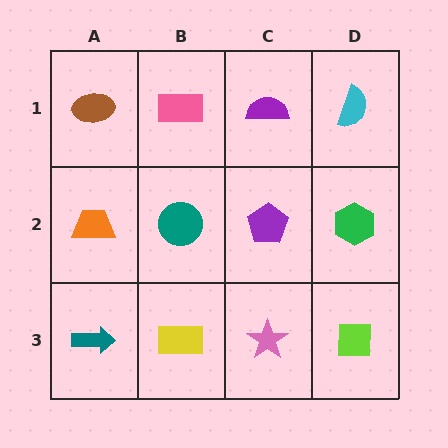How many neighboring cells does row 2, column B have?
4.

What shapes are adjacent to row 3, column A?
An orange trapezoid (row 2, column A), a yellow rectangle (row 3, column B).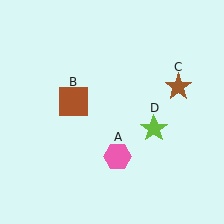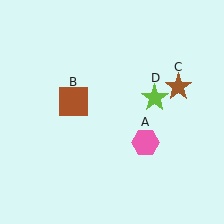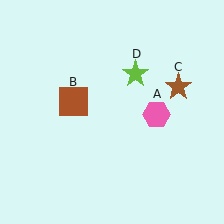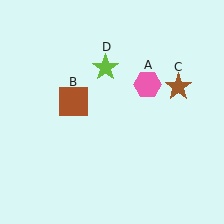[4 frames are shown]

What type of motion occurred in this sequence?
The pink hexagon (object A), lime star (object D) rotated counterclockwise around the center of the scene.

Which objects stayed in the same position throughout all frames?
Brown square (object B) and brown star (object C) remained stationary.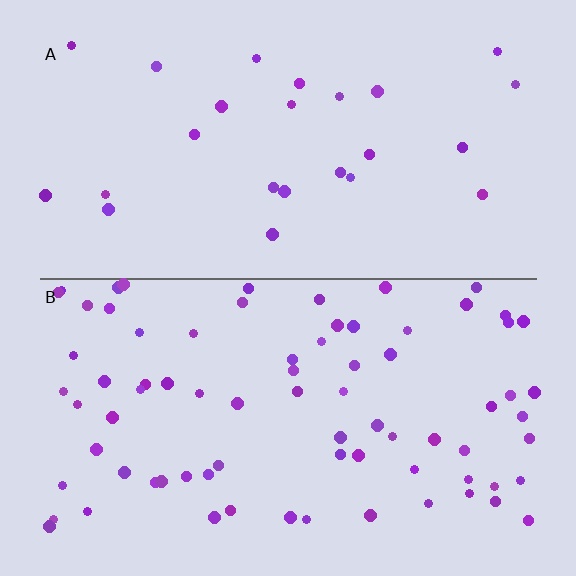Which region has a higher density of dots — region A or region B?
B (the bottom).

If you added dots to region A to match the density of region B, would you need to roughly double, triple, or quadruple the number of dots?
Approximately triple.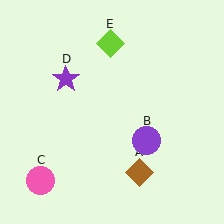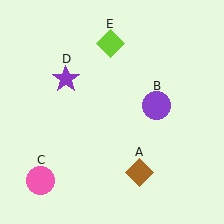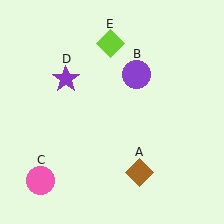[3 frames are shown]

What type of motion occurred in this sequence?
The purple circle (object B) rotated counterclockwise around the center of the scene.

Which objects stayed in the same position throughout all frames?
Brown diamond (object A) and pink circle (object C) and purple star (object D) and lime diamond (object E) remained stationary.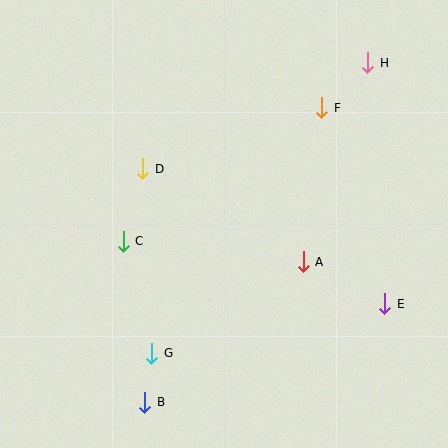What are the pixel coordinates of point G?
Point G is at (152, 353).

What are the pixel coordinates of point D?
Point D is at (143, 169).